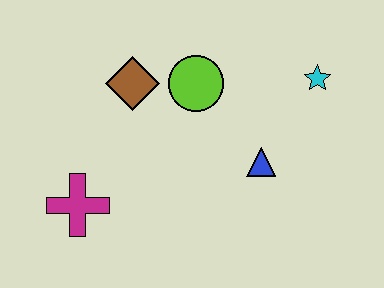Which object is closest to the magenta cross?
The brown diamond is closest to the magenta cross.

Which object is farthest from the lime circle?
The magenta cross is farthest from the lime circle.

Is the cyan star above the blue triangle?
Yes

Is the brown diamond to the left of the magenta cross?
No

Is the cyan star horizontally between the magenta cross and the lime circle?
No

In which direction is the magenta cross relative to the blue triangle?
The magenta cross is to the left of the blue triangle.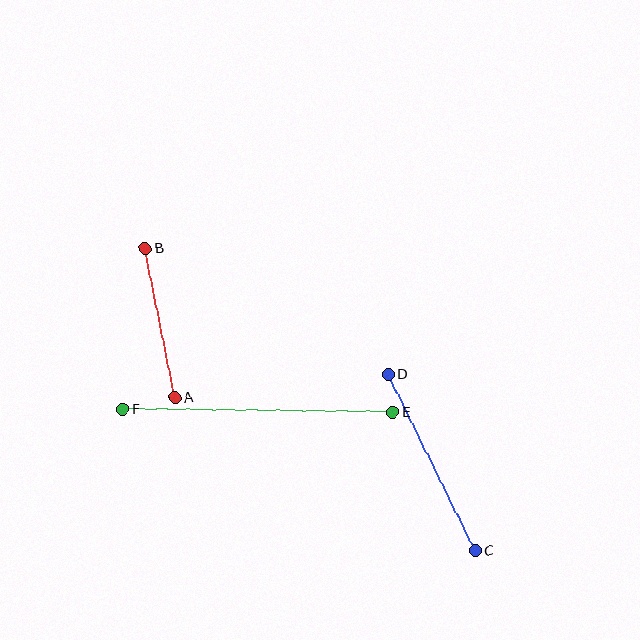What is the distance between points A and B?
The distance is approximately 152 pixels.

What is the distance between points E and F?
The distance is approximately 270 pixels.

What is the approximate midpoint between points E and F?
The midpoint is at approximately (258, 411) pixels.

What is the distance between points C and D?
The distance is approximately 197 pixels.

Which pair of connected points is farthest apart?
Points E and F are farthest apart.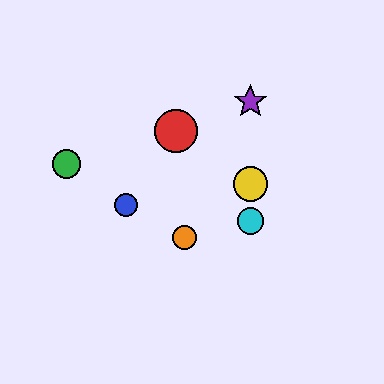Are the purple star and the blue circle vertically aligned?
No, the purple star is at x≈250 and the blue circle is at x≈126.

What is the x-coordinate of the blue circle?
The blue circle is at x≈126.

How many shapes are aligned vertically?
3 shapes (the yellow circle, the purple star, the cyan circle) are aligned vertically.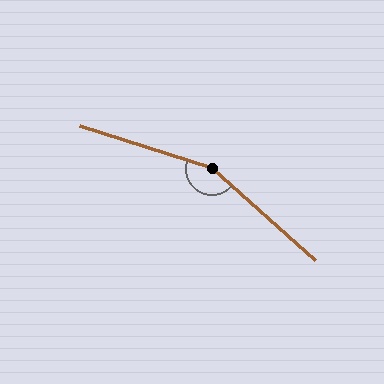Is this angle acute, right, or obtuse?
It is obtuse.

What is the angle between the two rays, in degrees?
Approximately 156 degrees.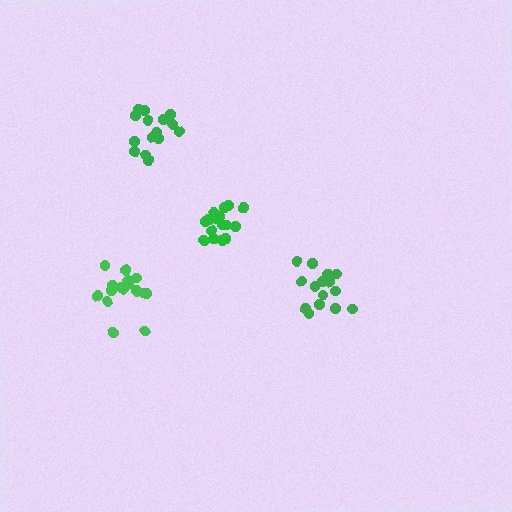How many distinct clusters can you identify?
There are 4 distinct clusters.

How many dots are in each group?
Group 1: 15 dots, Group 2: 16 dots, Group 3: 17 dots, Group 4: 17 dots (65 total).